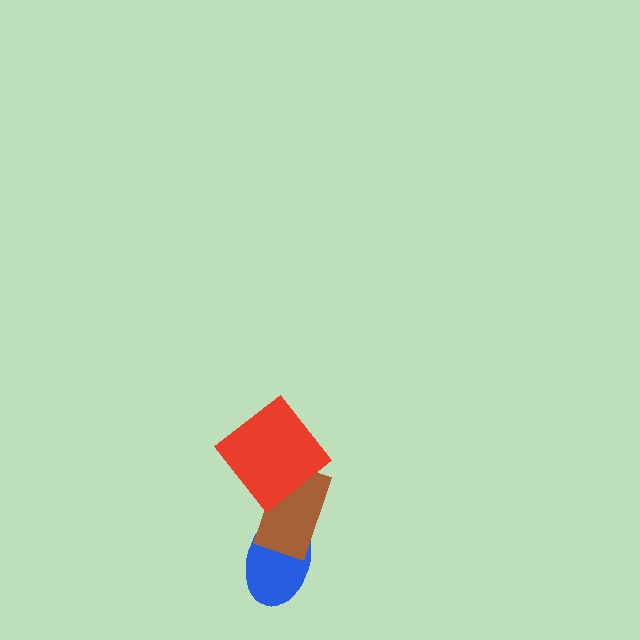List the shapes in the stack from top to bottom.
From top to bottom: the red diamond, the brown rectangle, the blue ellipse.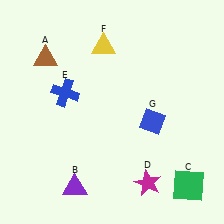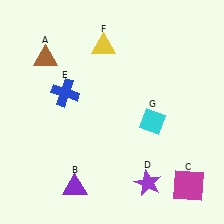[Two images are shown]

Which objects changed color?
C changed from green to magenta. D changed from magenta to purple. G changed from blue to cyan.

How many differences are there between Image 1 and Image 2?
There are 3 differences between the two images.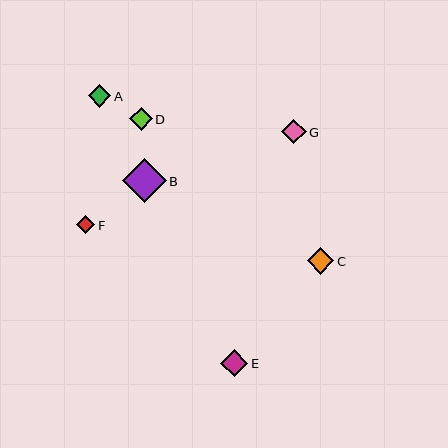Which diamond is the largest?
Diamond B is the largest with a size of approximately 44 pixels.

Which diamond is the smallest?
Diamond F is the smallest with a size of approximately 18 pixels.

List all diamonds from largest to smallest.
From largest to smallest: B, E, C, G, A, D, F.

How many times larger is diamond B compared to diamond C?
Diamond B is approximately 1.6 times the size of diamond C.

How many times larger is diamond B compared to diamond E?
Diamond B is approximately 1.6 times the size of diamond E.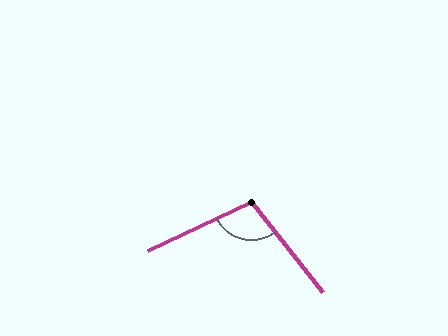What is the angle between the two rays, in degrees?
Approximately 102 degrees.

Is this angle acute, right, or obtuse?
It is obtuse.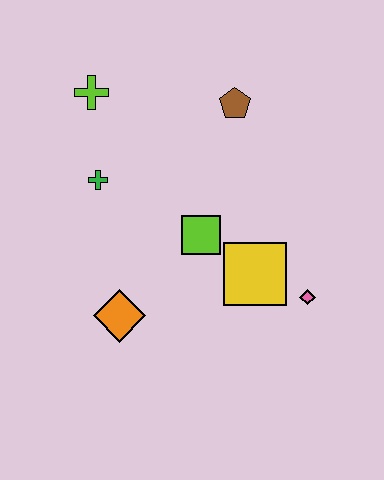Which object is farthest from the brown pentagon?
The orange diamond is farthest from the brown pentagon.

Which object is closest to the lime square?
The yellow square is closest to the lime square.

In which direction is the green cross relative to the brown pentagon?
The green cross is to the left of the brown pentagon.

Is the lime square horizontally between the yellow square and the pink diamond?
No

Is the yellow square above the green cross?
No